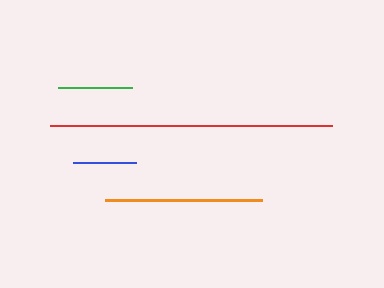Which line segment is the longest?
The red line is the longest at approximately 282 pixels.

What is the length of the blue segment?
The blue segment is approximately 63 pixels long.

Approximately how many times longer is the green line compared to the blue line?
The green line is approximately 1.2 times the length of the blue line.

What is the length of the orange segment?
The orange segment is approximately 157 pixels long.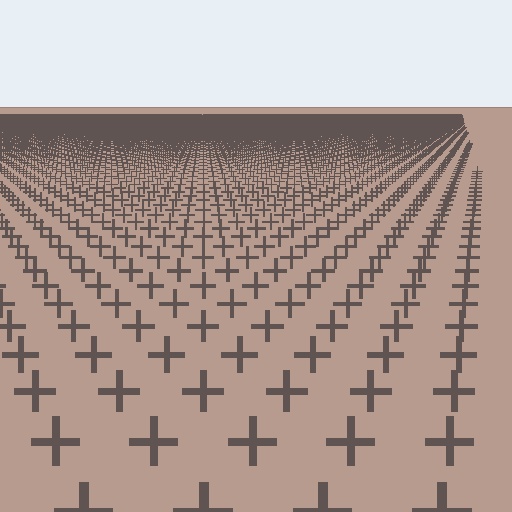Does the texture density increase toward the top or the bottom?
Density increases toward the top.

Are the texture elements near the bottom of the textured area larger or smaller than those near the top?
Larger. Near the bottom, elements are closer to the viewer and appear at a bigger on-screen size.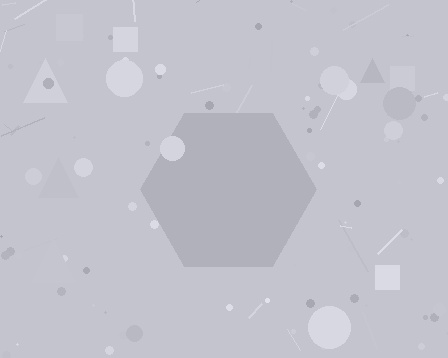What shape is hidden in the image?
A hexagon is hidden in the image.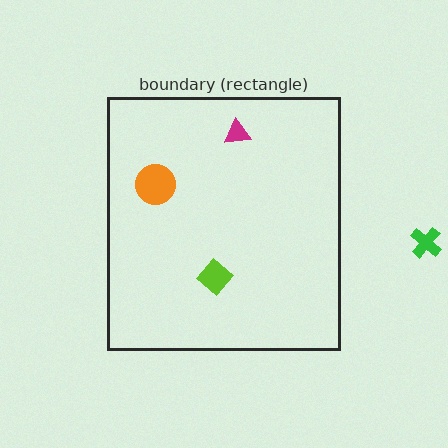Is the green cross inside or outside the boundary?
Outside.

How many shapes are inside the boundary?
3 inside, 1 outside.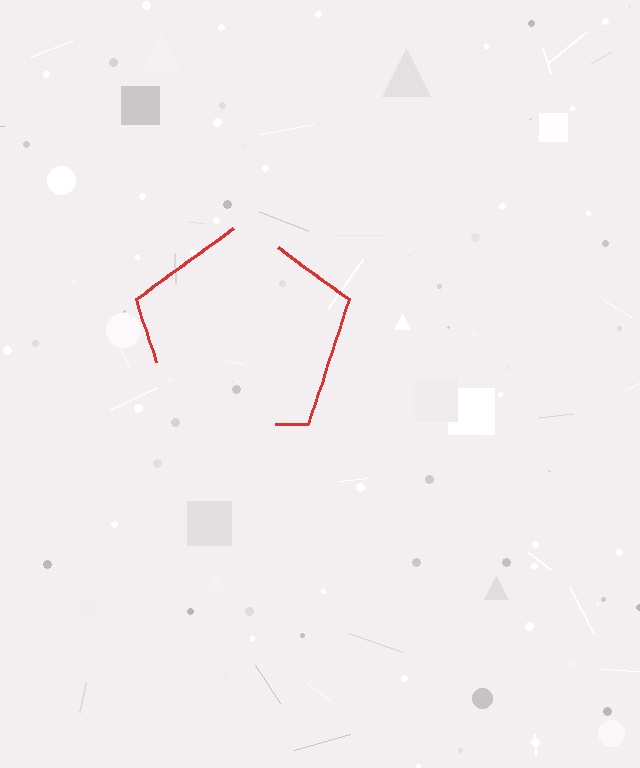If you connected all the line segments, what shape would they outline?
They would outline a pentagon.